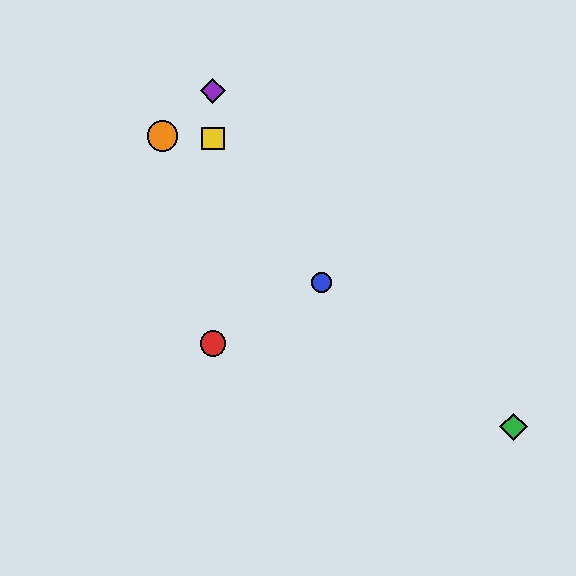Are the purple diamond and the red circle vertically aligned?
Yes, both are at x≈213.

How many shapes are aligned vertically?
3 shapes (the red circle, the yellow square, the purple diamond) are aligned vertically.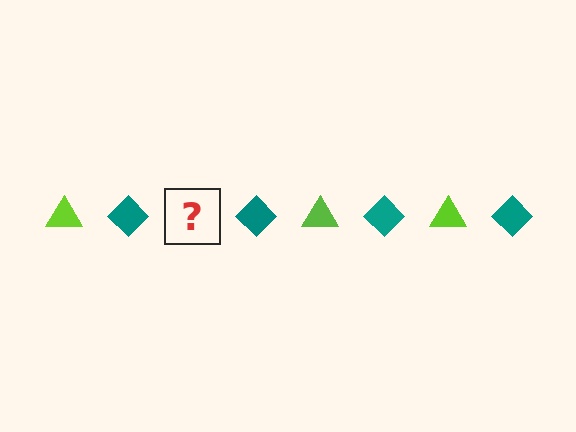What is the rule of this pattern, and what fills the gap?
The rule is that the pattern alternates between lime triangle and teal diamond. The gap should be filled with a lime triangle.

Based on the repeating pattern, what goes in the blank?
The blank should be a lime triangle.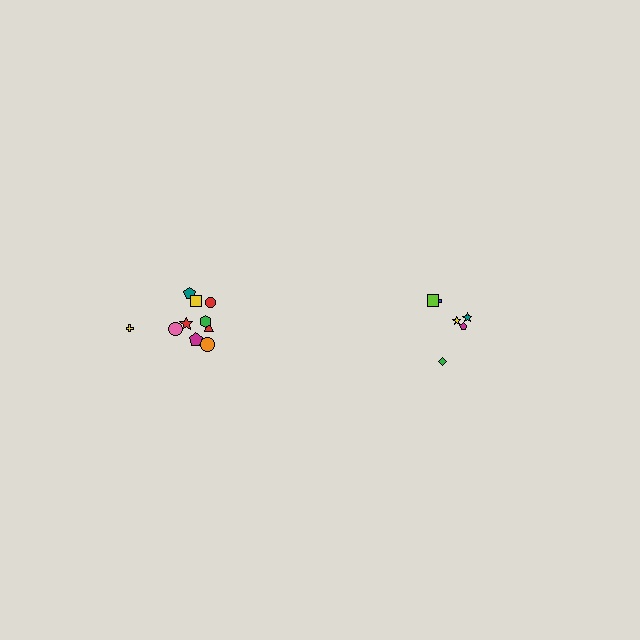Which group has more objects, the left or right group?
The left group.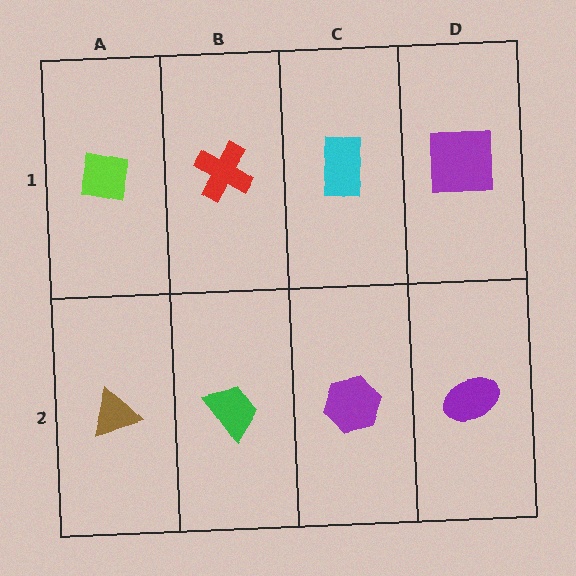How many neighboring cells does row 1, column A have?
2.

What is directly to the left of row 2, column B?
A brown triangle.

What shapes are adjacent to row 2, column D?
A purple square (row 1, column D), a purple hexagon (row 2, column C).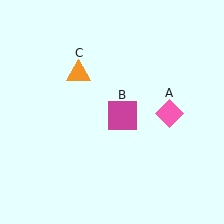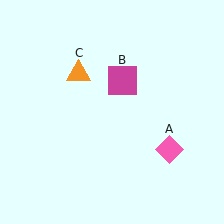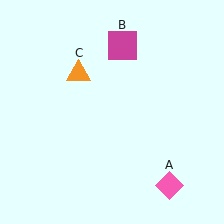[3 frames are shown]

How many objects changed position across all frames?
2 objects changed position: pink diamond (object A), magenta square (object B).